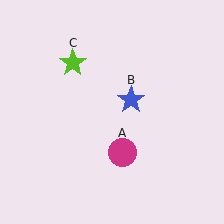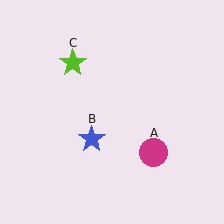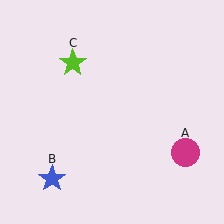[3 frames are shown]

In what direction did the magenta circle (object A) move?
The magenta circle (object A) moved right.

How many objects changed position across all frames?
2 objects changed position: magenta circle (object A), blue star (object B).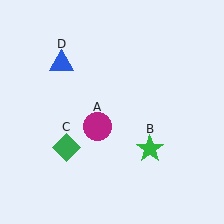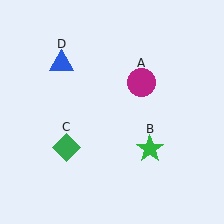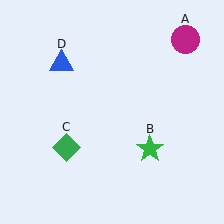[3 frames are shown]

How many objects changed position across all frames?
1 object changed position: magenta circle (object A).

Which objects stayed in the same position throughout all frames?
Green star (object B) and green diamond (object C) and blue triangle (object D) remained stationary.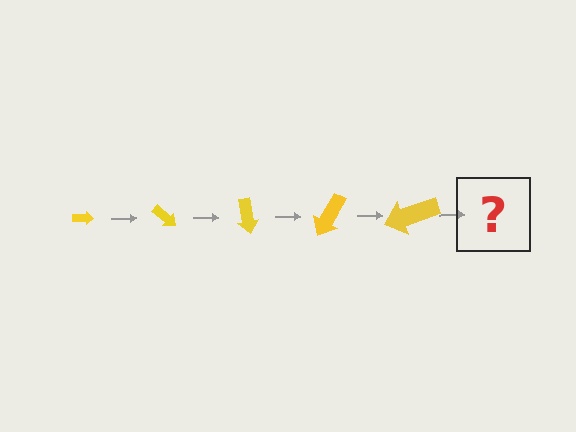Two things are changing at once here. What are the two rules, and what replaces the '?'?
The two rules are that the arrow grows larger each step and it rotates 40 degrees each step. The '?' should be an arrow, larger than the previous one and rotated 200 degrees from the start.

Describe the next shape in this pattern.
It should be an arrow, larger than the previous one and rotated 200 degrees from the start.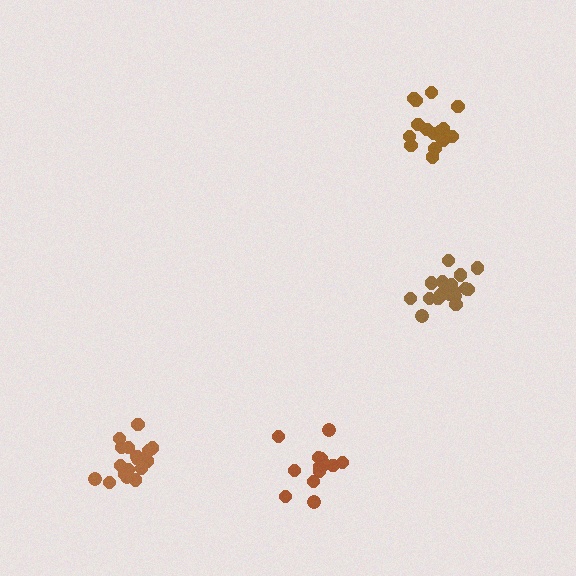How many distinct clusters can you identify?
There are 4 distinct clusters.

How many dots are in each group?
Group 1: 17 dots, Group 2: 13 dots, Group 3: 16 dots, Group 4: 17 dots (63 total).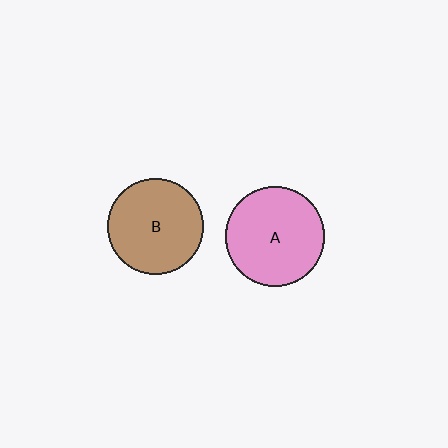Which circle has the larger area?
Circle A (pink).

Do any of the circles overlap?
No, none of the circles overlap.